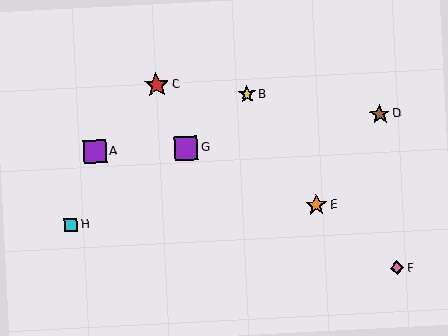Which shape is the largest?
The red star (labeled C) is the largest.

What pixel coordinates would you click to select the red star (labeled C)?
Click at (157, 85) to select the red star C.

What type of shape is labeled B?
Shape B is a yellow star.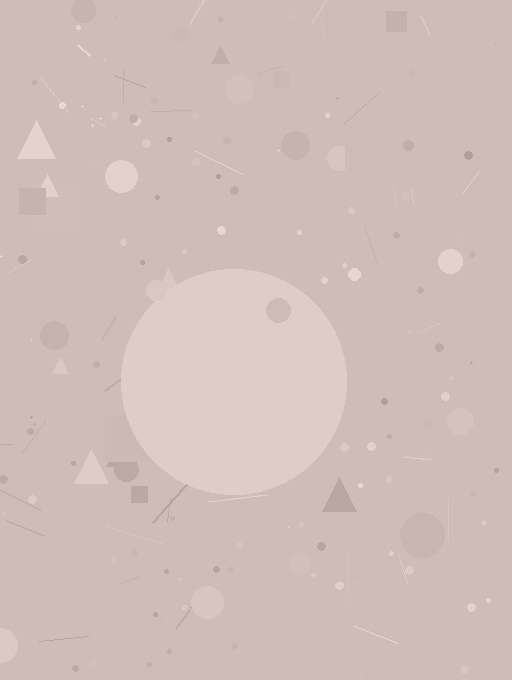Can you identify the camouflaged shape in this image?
The camouflaged shape is a circle.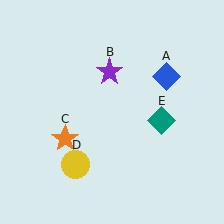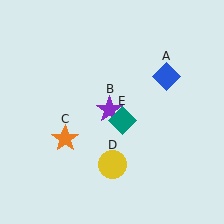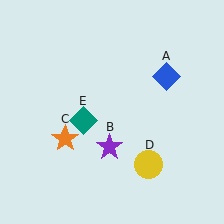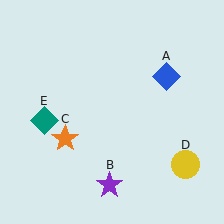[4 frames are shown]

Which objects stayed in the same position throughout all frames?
Blue diamond (object A) and orange star (object C) remained stationary.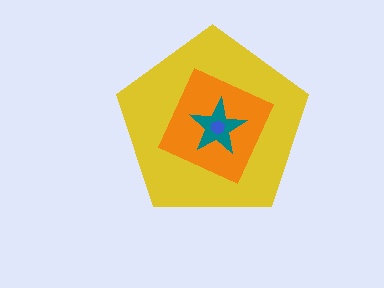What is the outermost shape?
The yellow pentagon.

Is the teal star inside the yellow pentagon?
Yes.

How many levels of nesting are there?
4.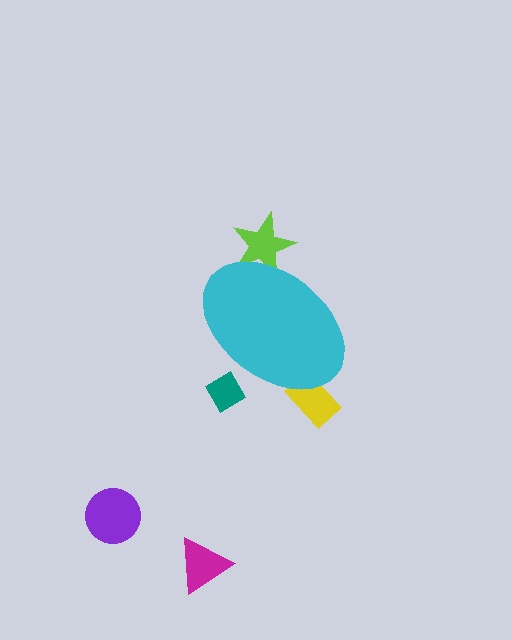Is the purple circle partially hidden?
No, the purple circle is fully visible.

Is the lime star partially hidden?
Yes, the lime star is partially hidden behind the cyan ellipse.